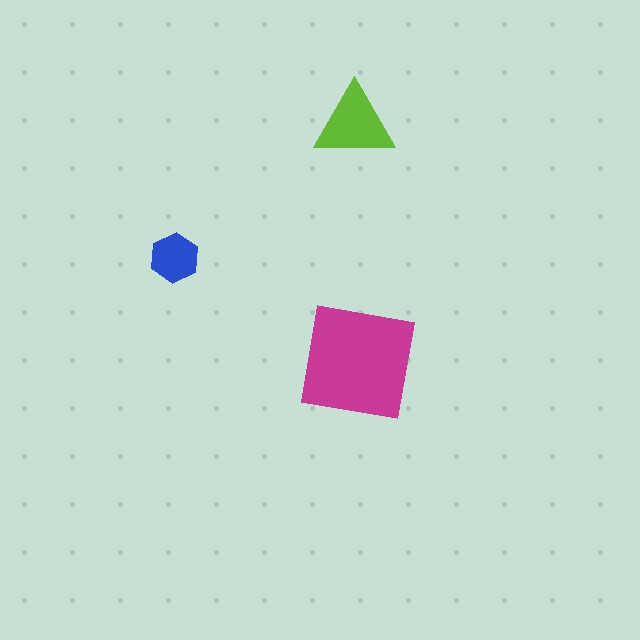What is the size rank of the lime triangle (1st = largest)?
2nd.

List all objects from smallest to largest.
The blue hexagon, the lime triangle, the magenta square.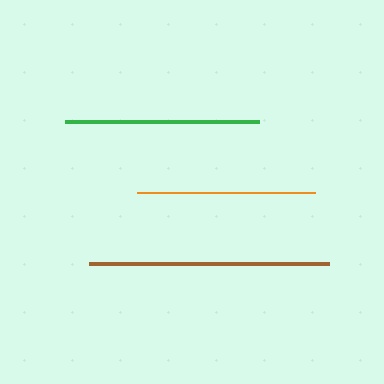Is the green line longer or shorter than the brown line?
The brown line is longer than the green line.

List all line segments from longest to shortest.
From longest to shortest: brown, green, orange.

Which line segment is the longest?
The brown line is the longest at approximately 239 pixels.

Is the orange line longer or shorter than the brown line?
The brown line is longer than the orange line.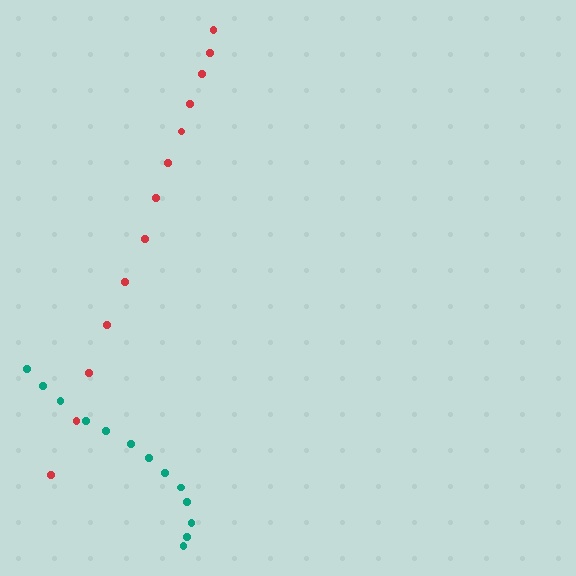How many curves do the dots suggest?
There are 2 distinct paths.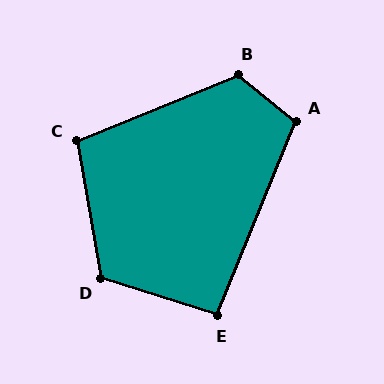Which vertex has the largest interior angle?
B, at approximately 119 degrees.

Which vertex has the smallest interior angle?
E, at approximately 95 degrees.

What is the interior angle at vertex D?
Approximately 117 degrees (obtuse).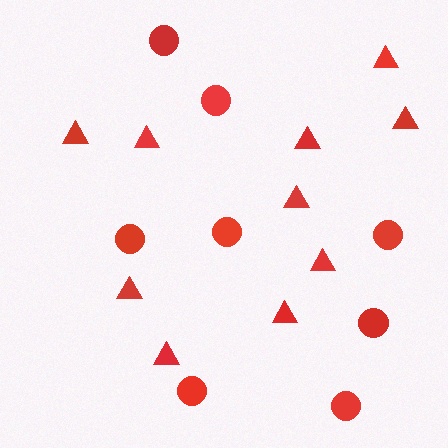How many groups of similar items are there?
There are 2 groups: one group of triangles (10) and one group of circles (8).